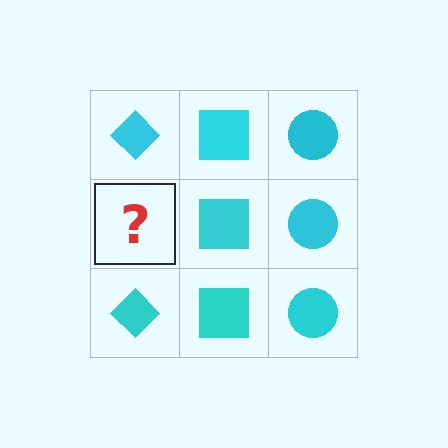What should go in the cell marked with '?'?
The missing cell should contain a cyan diamond.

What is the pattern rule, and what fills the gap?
The rule is that each column has a consistent shape. The gap should be filled with a cyan diamond.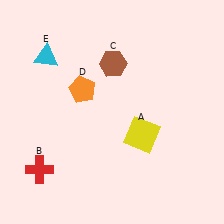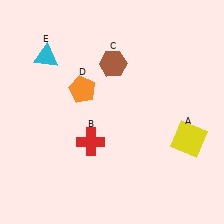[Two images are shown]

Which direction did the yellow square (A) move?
The yellow square (A) moved right.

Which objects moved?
The objects that moved are: the yellow square (A), the red cross (B).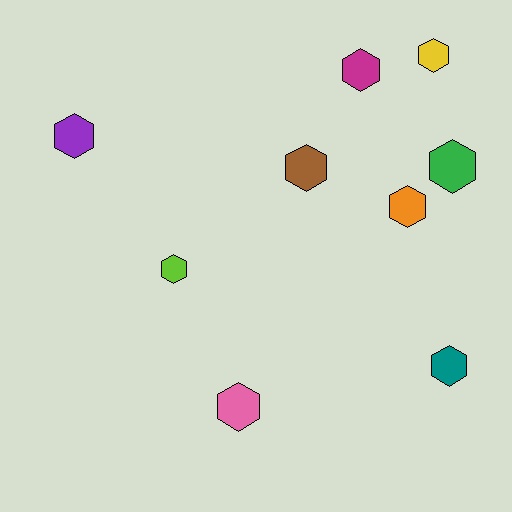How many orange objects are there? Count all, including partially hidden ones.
There is 1 orange object.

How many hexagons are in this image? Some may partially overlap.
There are 9 hexagons.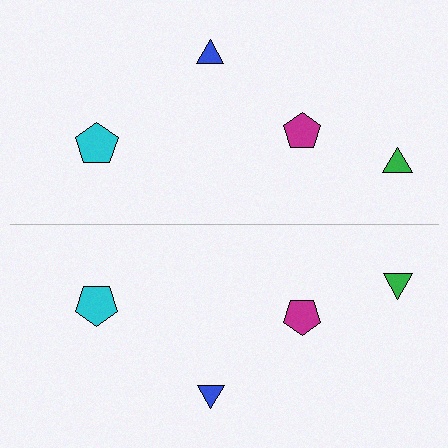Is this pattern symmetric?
Yes, this pattern has bilateral (reflection) symmetry.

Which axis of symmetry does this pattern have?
The pattern has a horizontal axis of symmetry running through the center of the image.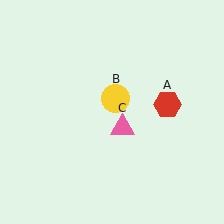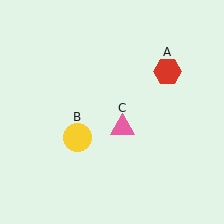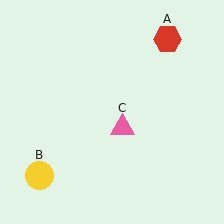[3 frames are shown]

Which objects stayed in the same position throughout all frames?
Pink triangle (object C) remained stationary.